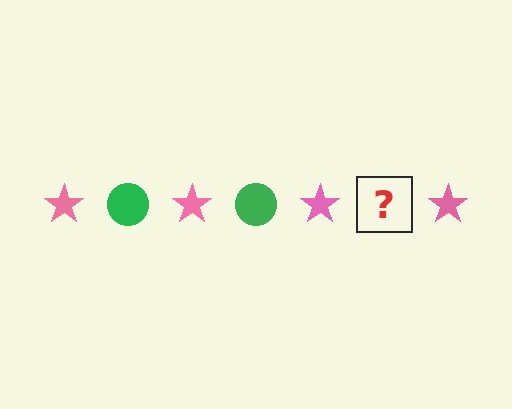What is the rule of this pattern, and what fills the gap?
The rule is that the pattern alternates between pink star and green circle. The gap should be filled with a green circle.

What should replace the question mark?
The question mark should be replaced with a green circle.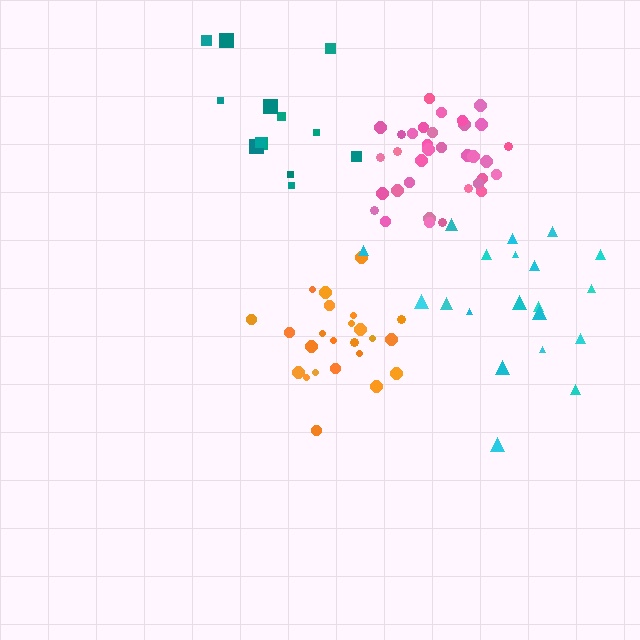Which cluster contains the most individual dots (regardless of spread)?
Pink (34).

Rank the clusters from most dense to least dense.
pink, orange, cyan, teal.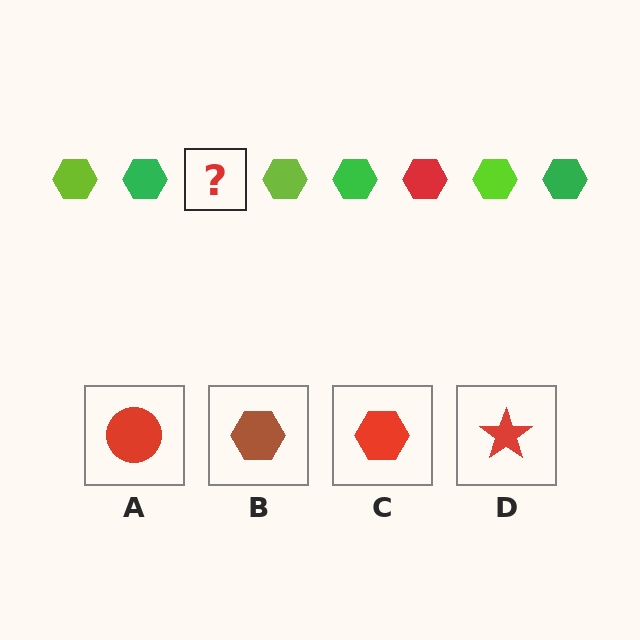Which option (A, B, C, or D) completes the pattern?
C.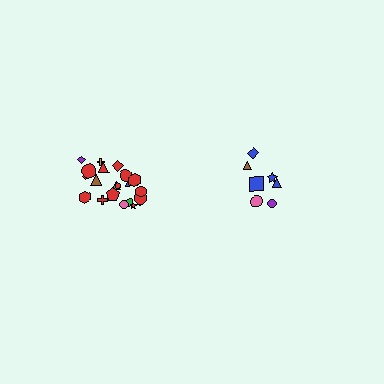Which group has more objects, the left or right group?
The left group.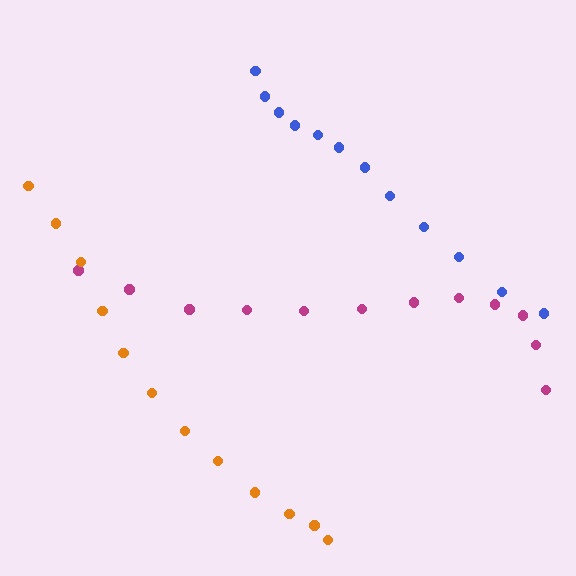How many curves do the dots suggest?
There are 3 distinct paths.